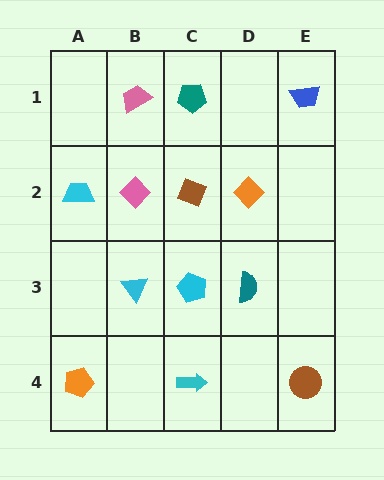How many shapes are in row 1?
3 shapes.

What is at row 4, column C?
A cyan arrow.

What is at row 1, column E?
A blue trapezoid.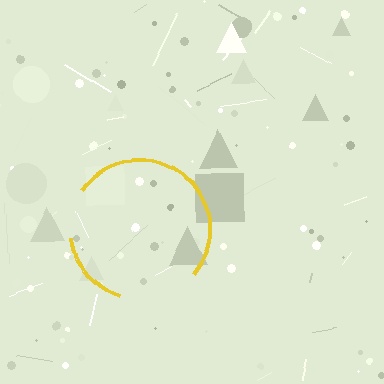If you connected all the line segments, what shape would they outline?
They would outline a circle.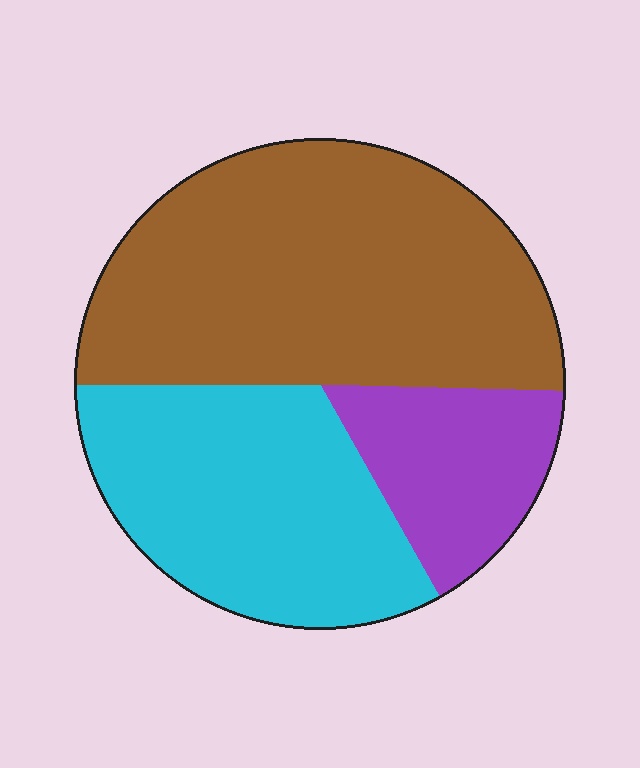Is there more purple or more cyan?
Cyan.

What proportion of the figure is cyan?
Cyan covers roughly 35% of the figure.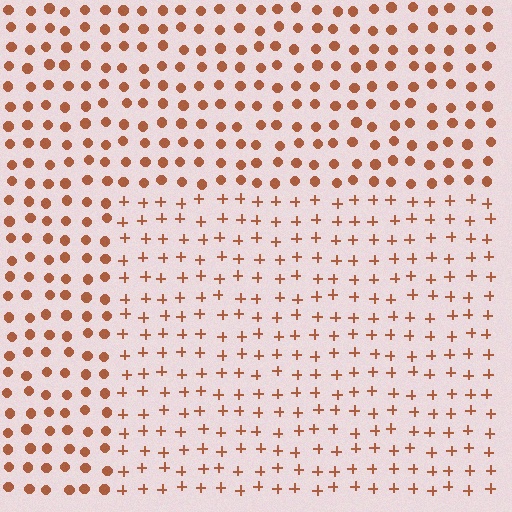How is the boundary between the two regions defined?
The boundary is defined by a change in element shape: plus signs inside vs. circles outside. All elements share the same color and spacing.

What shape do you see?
I see a rectangle.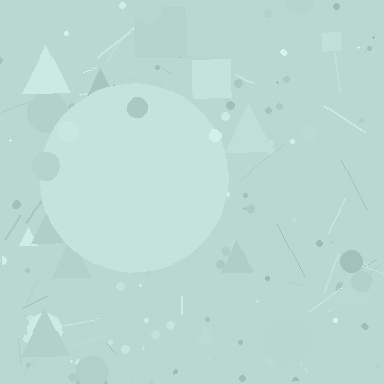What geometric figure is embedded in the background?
A circle is embedded in the background.